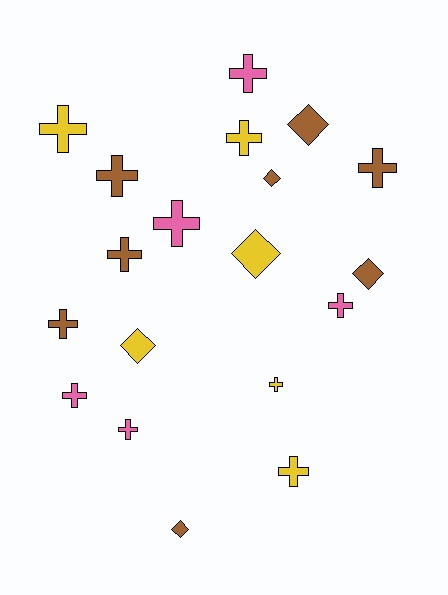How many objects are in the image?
There are 19 objects.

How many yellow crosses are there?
There are 4 yellow crosses.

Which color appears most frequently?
Brown, with 8 objects.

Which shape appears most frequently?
Cross, with 13 objects.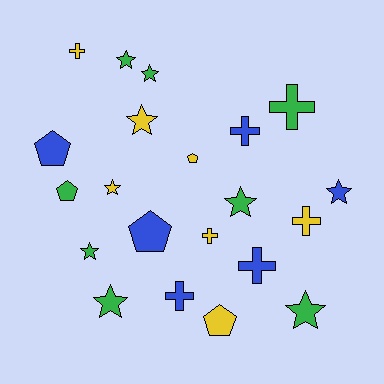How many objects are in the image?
There are 21 objects.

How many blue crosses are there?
There are 3 blue crosses.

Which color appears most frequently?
Green, with 8 objects.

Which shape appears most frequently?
Star, with 9 objects.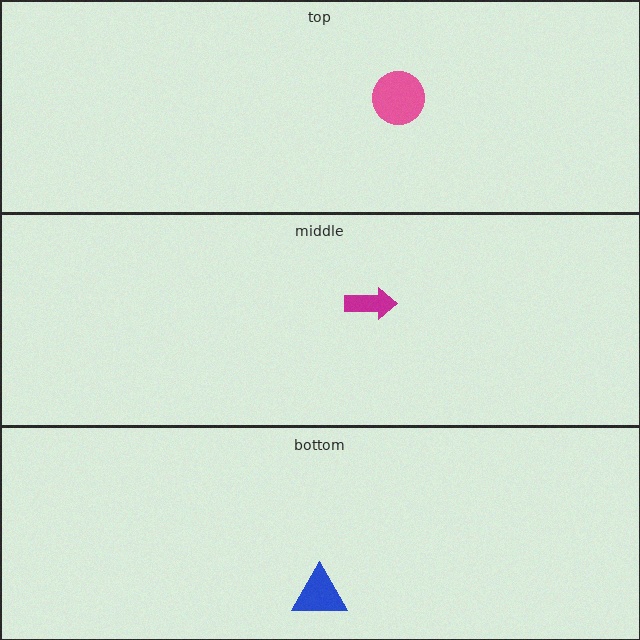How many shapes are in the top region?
1.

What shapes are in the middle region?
The magenta arrow.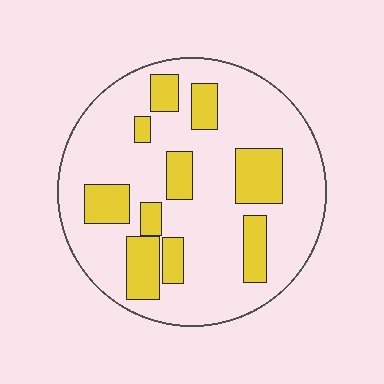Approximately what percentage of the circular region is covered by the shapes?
Approximately 25%.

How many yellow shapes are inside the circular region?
10.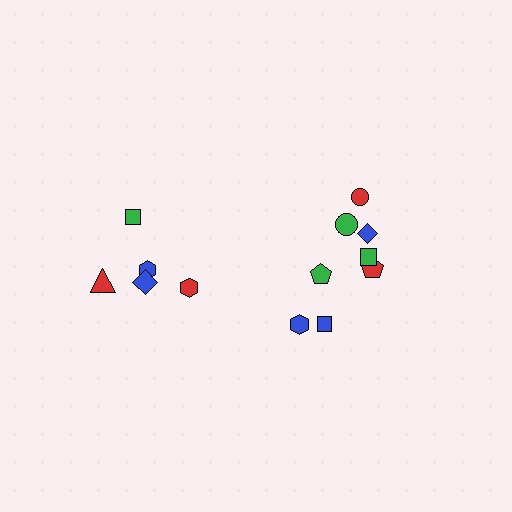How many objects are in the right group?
There are 8 objects.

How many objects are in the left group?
There are 5 objects.